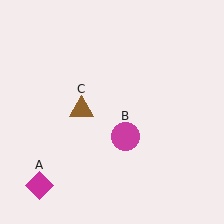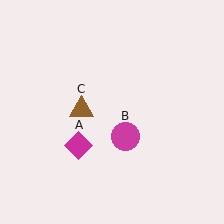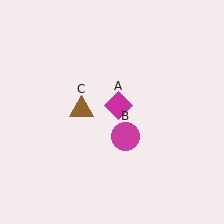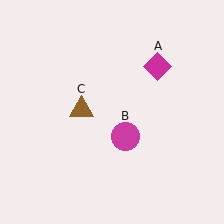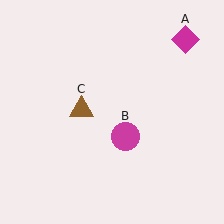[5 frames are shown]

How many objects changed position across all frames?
1 object changed position: magenta diamond (object A).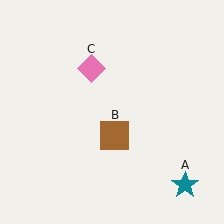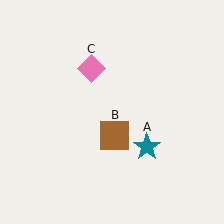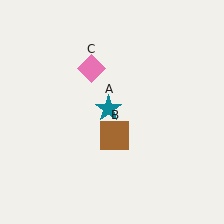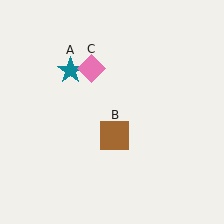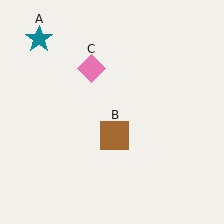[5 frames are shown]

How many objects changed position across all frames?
1 object changed position: teal star (object A).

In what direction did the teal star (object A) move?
The teal star (object A) moved up and to the left.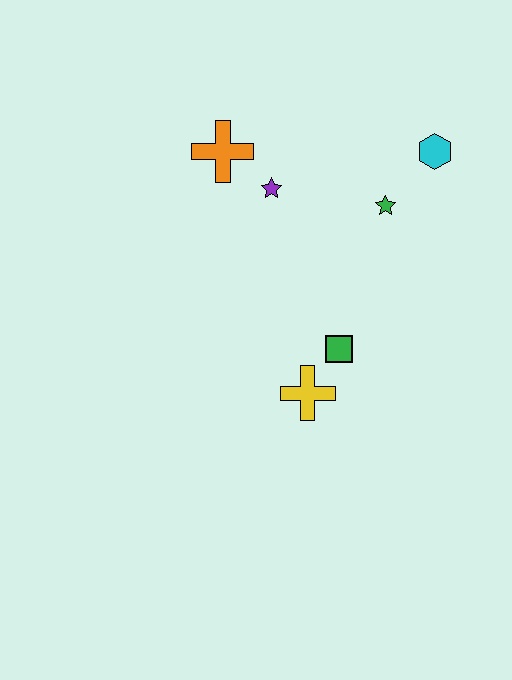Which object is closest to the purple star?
The orange cross is closest to the purple star.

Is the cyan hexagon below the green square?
No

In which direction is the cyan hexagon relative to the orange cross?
The cyan hexagon is to the right of the orange cross.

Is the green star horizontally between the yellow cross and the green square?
No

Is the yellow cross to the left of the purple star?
No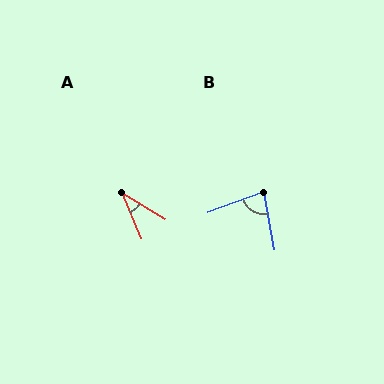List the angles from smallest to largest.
A (35°), B (80°).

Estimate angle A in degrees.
Approximately 35 degrees.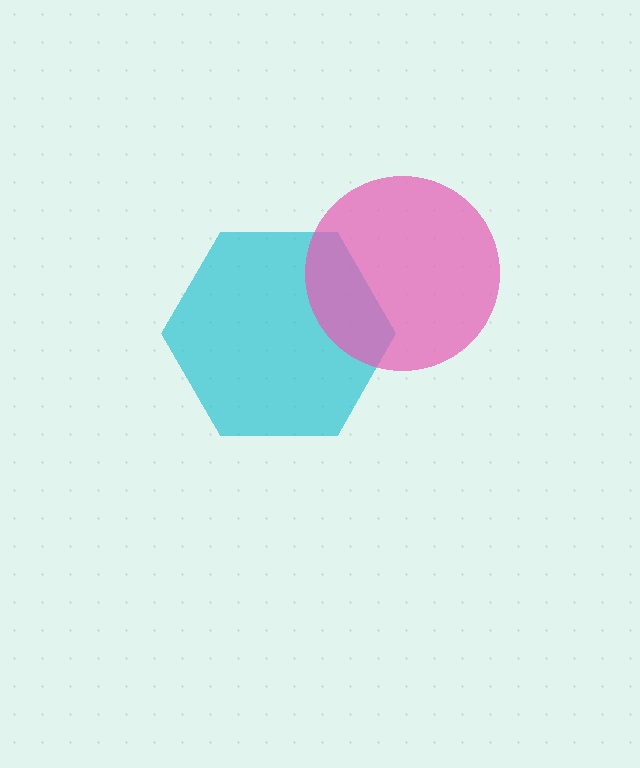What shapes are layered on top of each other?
The layered shapes are: a cyan hexagon, a pink circle.